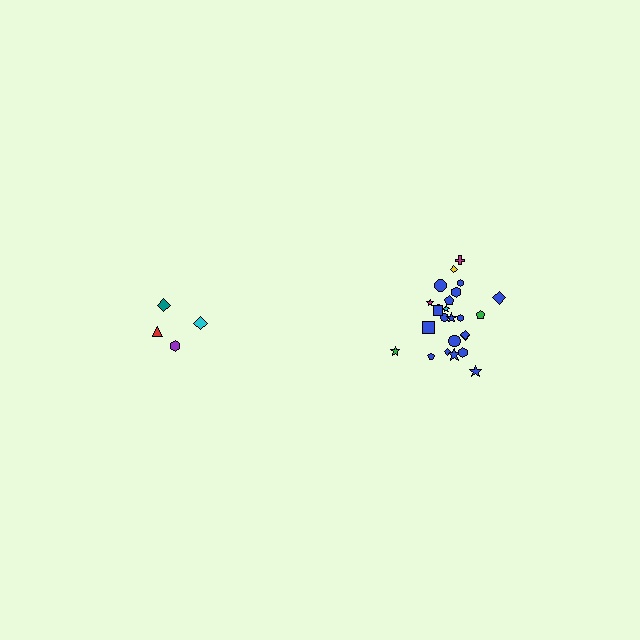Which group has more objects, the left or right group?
The right group.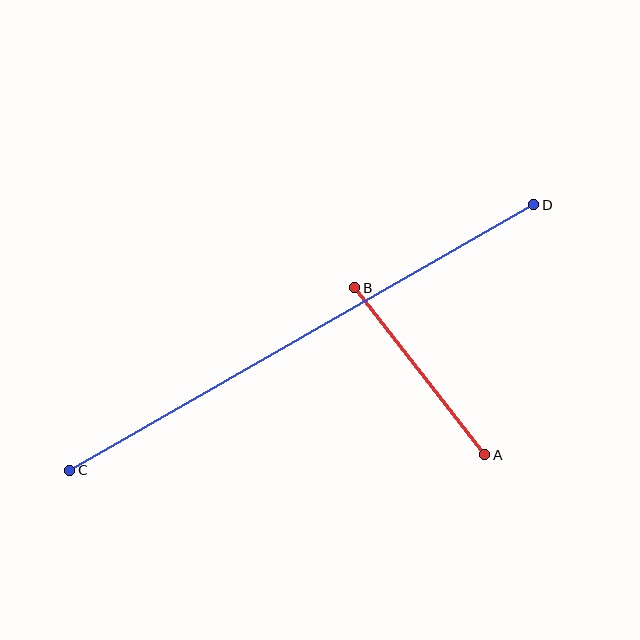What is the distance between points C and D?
The distance is approximately 535 pixels.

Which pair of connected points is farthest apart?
Points C and D are farthest apart.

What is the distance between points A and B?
The distance is approximately 212 pixels.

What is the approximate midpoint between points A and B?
The midpoint is at approximately (420, 371) pixels.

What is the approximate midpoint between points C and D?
The midpoint is at approximately (302, 338) pixels.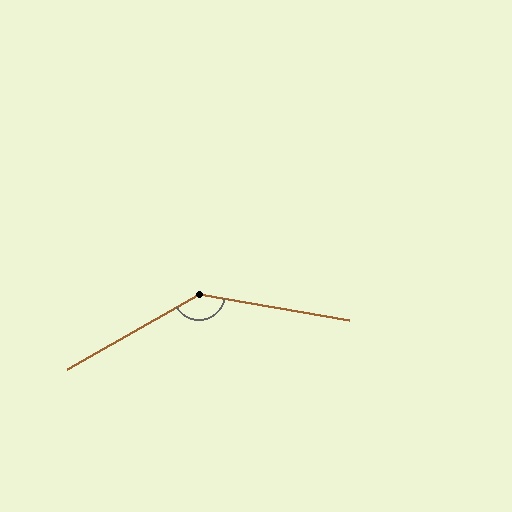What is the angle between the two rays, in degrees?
Approximately 140 degrees.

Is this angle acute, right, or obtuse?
It is obtuse.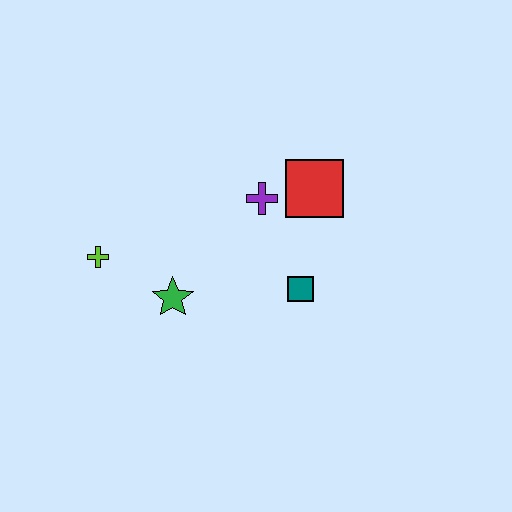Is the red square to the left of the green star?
No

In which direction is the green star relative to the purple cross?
The green star is below the purple cross.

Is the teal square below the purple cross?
Yes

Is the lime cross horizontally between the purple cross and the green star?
No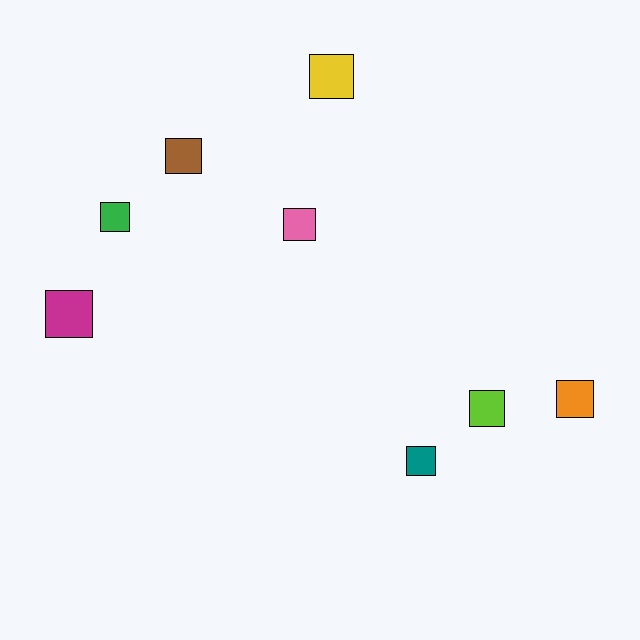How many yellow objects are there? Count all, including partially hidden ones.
There is 1 yellow object.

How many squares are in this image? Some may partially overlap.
There are 8 squares.